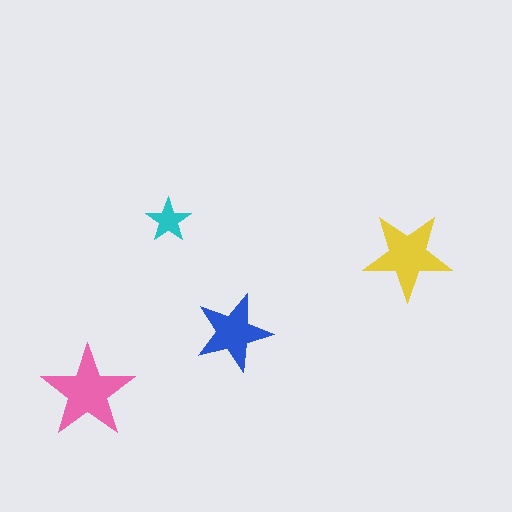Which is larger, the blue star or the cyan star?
The blue one.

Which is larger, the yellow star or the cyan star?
The yellow one.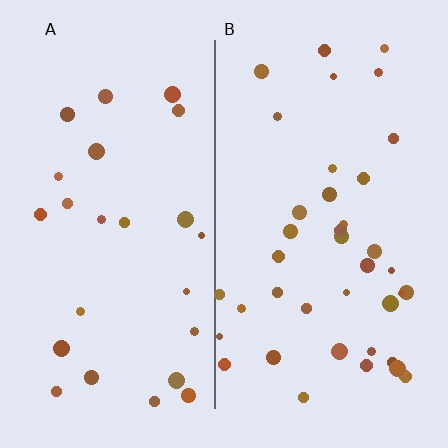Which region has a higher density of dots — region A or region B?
B (the right).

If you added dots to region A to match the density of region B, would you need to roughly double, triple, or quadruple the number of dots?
Approximately double.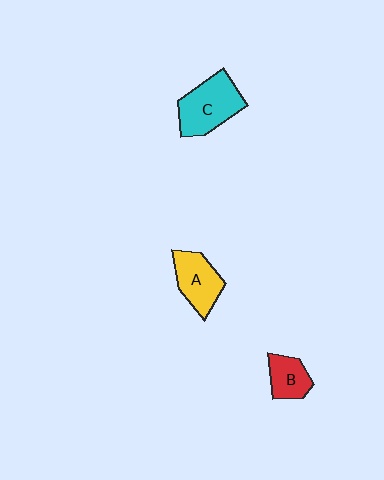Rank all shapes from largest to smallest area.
From largest to smallest: C (cyan), A (yellow), B (red).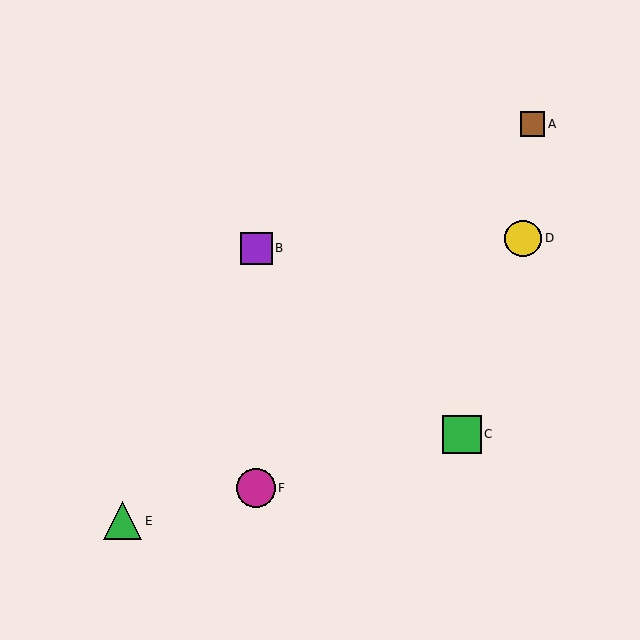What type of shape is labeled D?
Shape D is a yellow circle.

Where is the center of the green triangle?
The center of the green triangle is at (123, 521).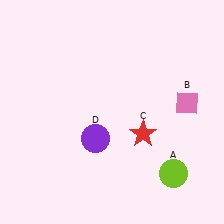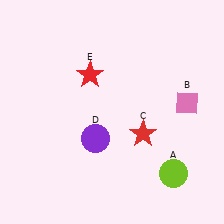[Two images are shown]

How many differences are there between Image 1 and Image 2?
There is 1 difference between the two images.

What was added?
A red star (E) was added in Image 2.